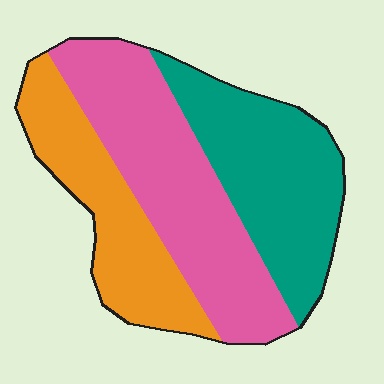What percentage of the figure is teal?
Teal takes up about one third (1/3) of the figure.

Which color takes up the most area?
Pink, at roughly 40%.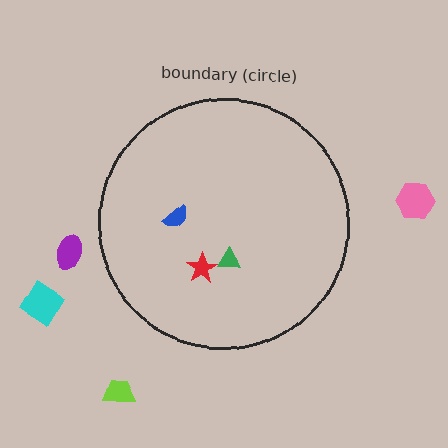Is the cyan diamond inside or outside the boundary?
Outside.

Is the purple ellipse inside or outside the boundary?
Outside.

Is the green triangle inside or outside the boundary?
Inside.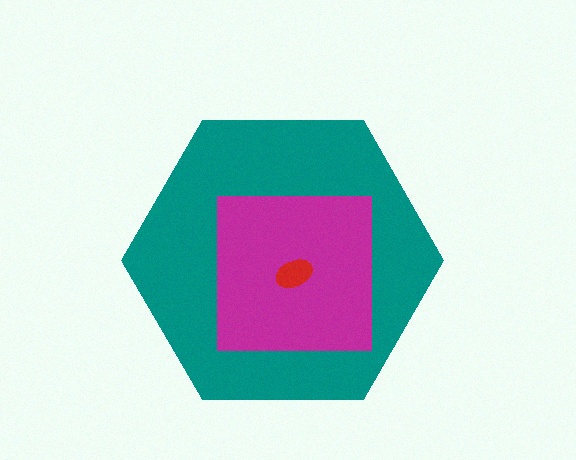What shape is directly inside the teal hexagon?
The magenta square.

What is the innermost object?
The red ellipse.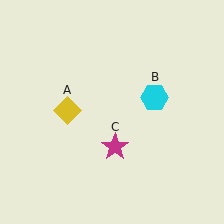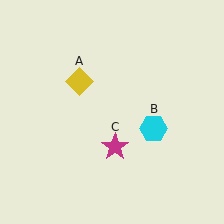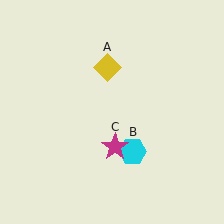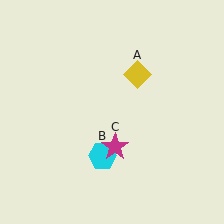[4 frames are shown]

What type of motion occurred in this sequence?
The yellow diamond (object A), cyan hexagon (object B) rotated clockwise around the center of the scene.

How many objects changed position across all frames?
2 objects changed position: yellow diamond (object A), cyan hexagon (object B).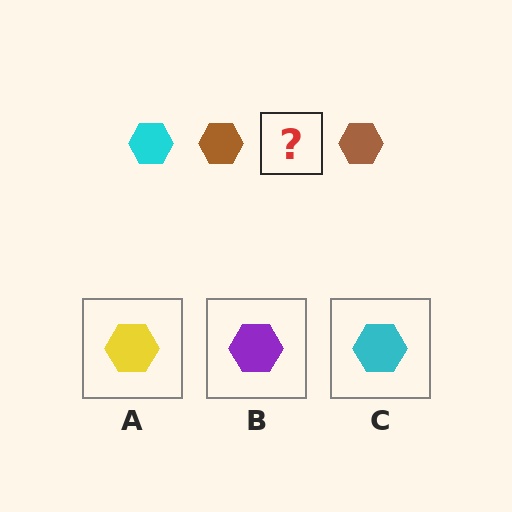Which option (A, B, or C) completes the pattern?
C.